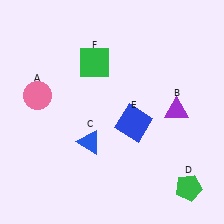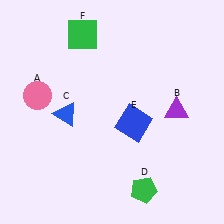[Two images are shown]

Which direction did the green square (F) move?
The green square (F) moved up.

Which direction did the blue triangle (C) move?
The blue triangle (C) moved up.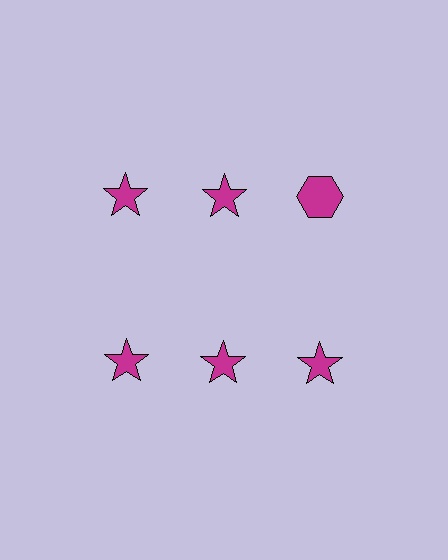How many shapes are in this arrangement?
There are 6 shapes arranged in a grid pattern.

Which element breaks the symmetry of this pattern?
The magenta hexagon in the top row, center column breaks the symmetry. All other shapes are magenta stars.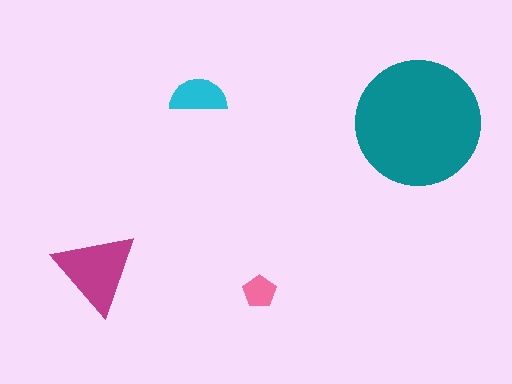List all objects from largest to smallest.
The teal circle, the magenta triangle, the cyan semicircle, the pink pentagon.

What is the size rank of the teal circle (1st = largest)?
1st.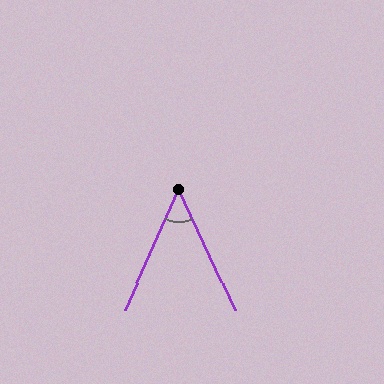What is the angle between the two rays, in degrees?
Approximately 49 degrees.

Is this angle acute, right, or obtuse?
It is acute.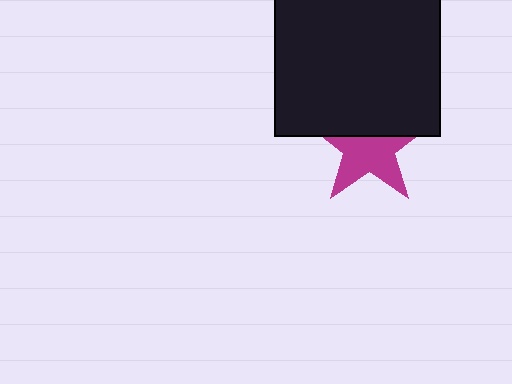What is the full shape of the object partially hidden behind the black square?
The partially hidden object is a magenta star.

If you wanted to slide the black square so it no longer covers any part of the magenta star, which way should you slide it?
Slide it up — that is the most direct way to separate the two shapes.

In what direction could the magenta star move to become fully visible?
The magenta star could move down. That would shift it out from behind the black square entirely.